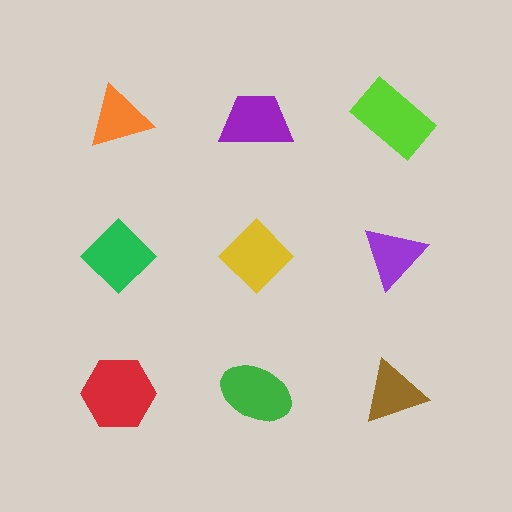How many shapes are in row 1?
3 shapes.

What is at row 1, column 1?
An orange triangle.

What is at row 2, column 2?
A yellow diamond.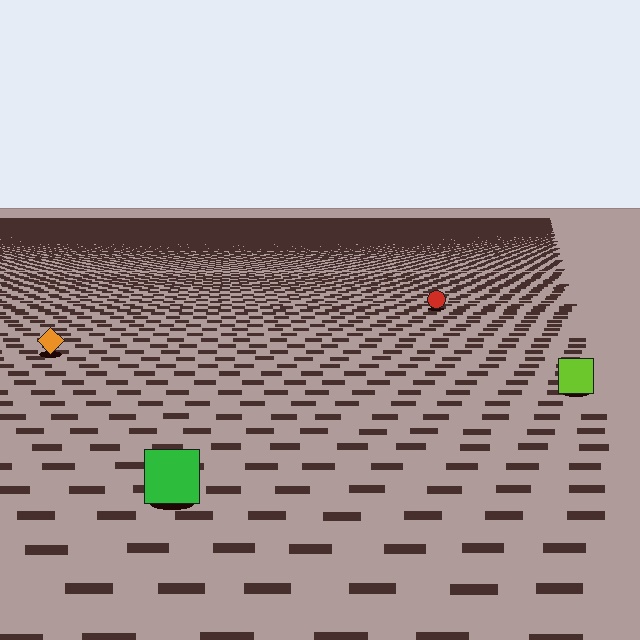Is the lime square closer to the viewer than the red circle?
Yes. The lime square is closer — you can tell from the texture gradient: the ground texture is coarser near it.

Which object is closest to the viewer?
The green square is closest. The texture marks near it are larger and more spread out.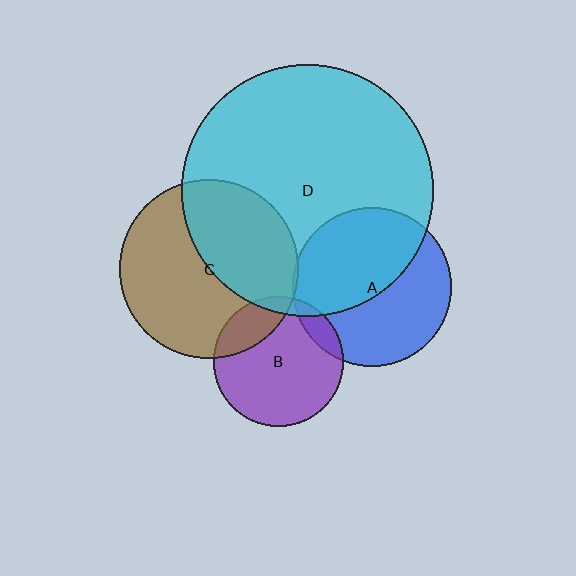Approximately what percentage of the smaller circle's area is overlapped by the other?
Approximately 50%.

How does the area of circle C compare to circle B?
Approximately 1.9 times.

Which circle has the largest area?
Circle D (cyan).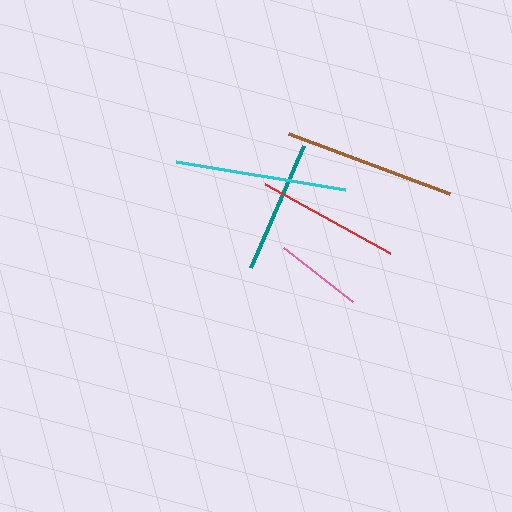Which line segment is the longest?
The cyan line is the longest at approximately 171 pixels.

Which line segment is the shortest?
The pink line is the shortest at approximately 88 pixels.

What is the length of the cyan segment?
The cyan segment is approximately 171 pixels long.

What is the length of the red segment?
The red segment is approximately 143 pixels long.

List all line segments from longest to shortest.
From longest to shortest: cyan, brown, red, teal, pink.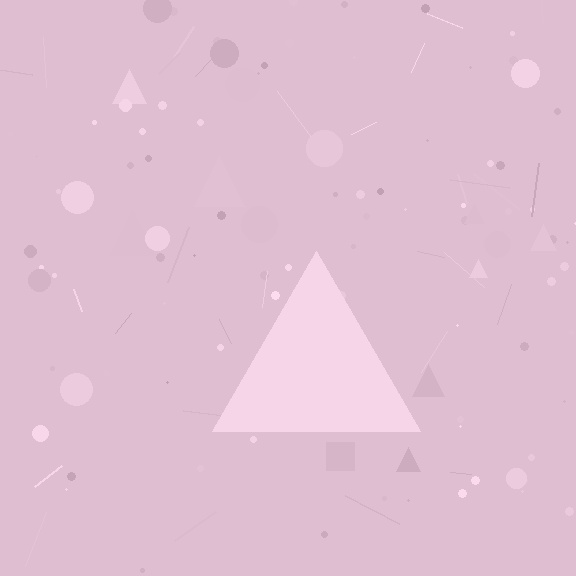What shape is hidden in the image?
A triangle is hidden in the image.